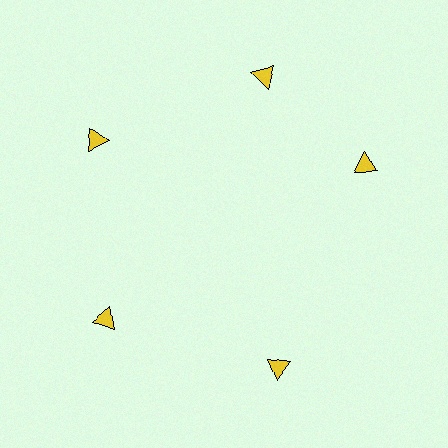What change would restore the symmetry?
The symmetry would be restored by rotating it back into even spacing with its neighbors so that all 5 triangles sit at equal angles and equal distance from the center.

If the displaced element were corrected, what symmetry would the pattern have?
It would have 5-fold rotational symmetry — the pattern would map onto itself every 72 degrees.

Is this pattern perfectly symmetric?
No. The 5 yellow triangles are arranged in a ring, but one element near the 3 o'clock position is rotated out of alignment along the ring, breaking the 5-fold rotational symmetry.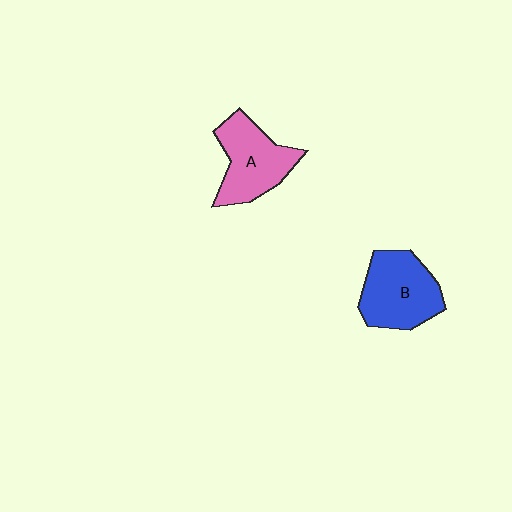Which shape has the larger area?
Shape B (blue).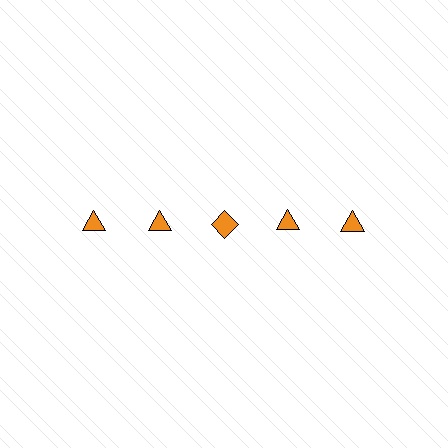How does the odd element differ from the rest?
It has a different shape: diamond instead of triangle.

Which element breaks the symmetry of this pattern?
The orange diamond in the top row, center column breaks the symmetry. All other shapes are orange triangles.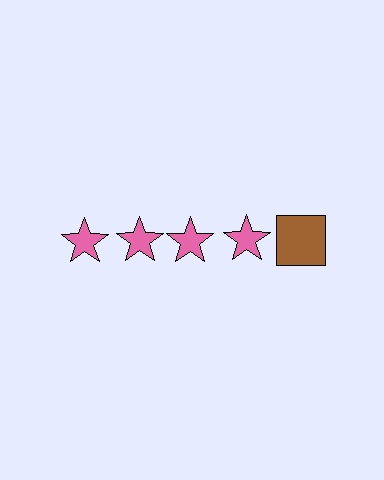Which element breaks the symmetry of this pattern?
The brown square in the top row, rightmost column breaks the symmetry. All other shapes are pink stars.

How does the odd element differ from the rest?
It differs in both color (brown instead of pink) and shape (square instead of star).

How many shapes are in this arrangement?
There are 5 shapes arranged in a grid pattern.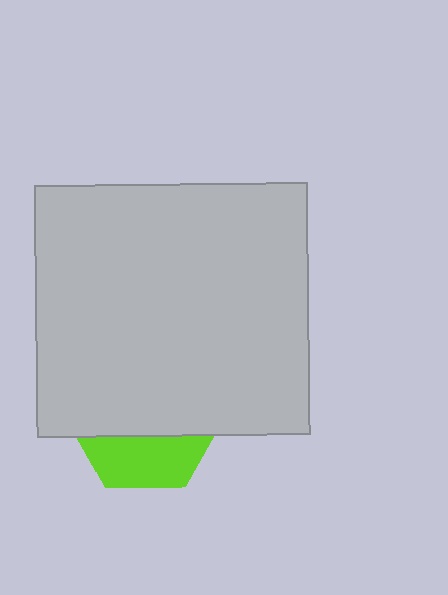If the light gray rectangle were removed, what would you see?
You would see the complete lime hexagon.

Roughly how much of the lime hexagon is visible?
A small part of it is visible (roughly 34%).